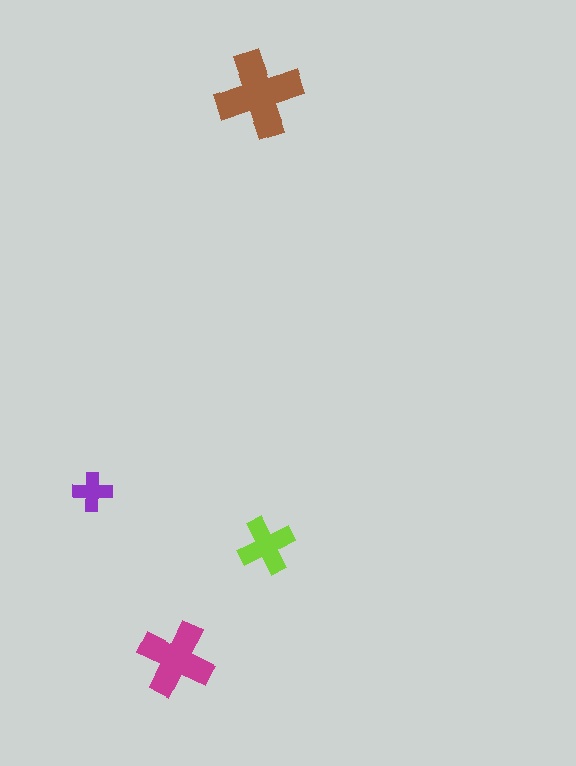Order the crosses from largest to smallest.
the brown one, the magenta one, the lime one, the purple one.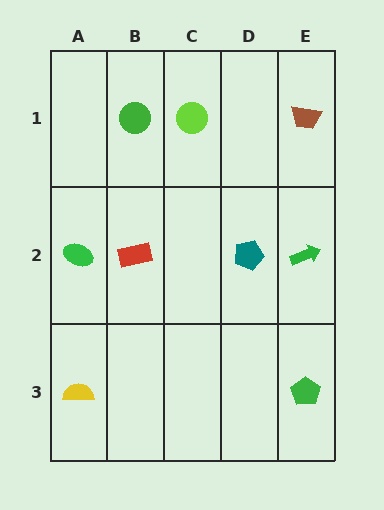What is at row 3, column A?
A yellow semicircle.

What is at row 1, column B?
A green circle.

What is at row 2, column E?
A green arrow.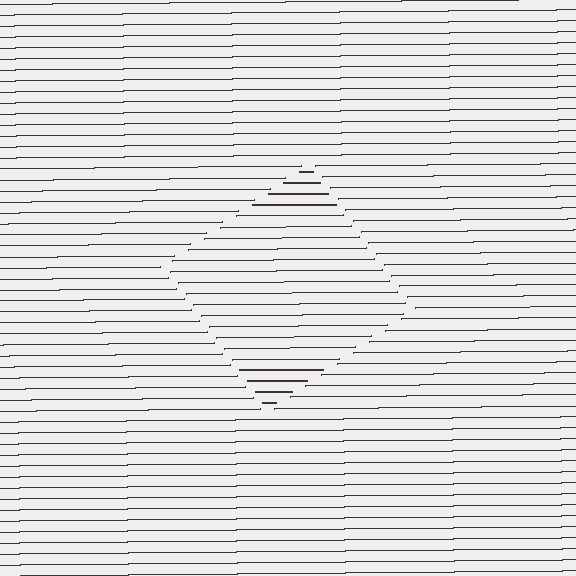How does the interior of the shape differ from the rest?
The interior of the shape contains the same grating, shifted by half a period — the contour is defined by the phase discontinuity where line-ends from the inner and outer gratings abut.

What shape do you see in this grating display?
An illusory square. The interior of the shape contains the same grating, shifted by half a period — the contour is defined by the phase discontinuity where line-ends from the inner and outer gratings abut.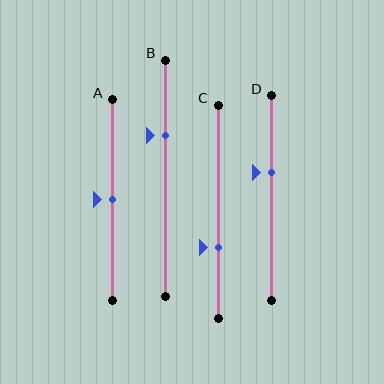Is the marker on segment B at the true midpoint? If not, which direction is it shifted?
No, the marker on segment B is shifted upward by about 18% of the segment length.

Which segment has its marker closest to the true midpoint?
Segment A has its marker closest to the true midpoint.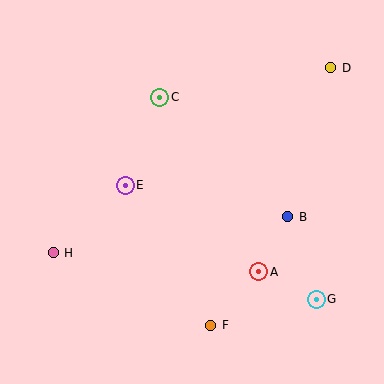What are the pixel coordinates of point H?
Point H is at (53, 253).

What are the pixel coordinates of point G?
Point G is at (316, 299).